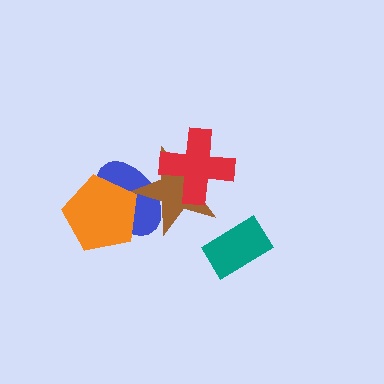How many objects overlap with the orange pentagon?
1 object overlaps with the orange pentagon.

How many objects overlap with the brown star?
2 objects overlap with the brown star.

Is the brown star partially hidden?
Yes, it is partially covered by another shape.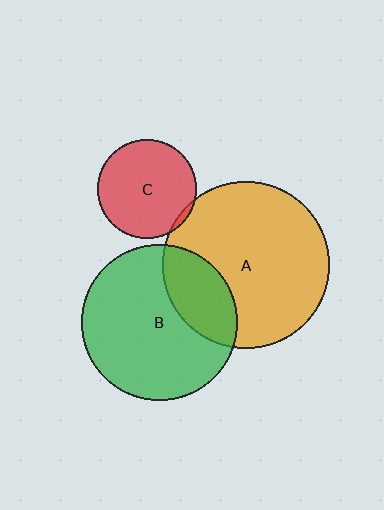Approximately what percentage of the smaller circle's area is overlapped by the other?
Approximately 25%.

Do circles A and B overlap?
Yes.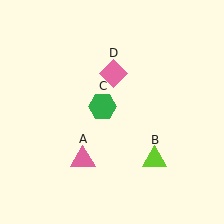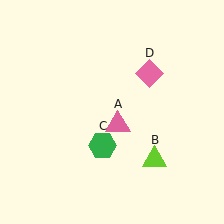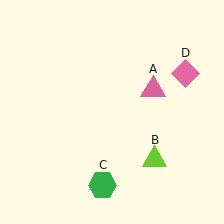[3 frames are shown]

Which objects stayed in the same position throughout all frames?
Lime triangle (object B) remained stationary.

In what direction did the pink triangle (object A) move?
The pink triangle (object A) moved up and to the right.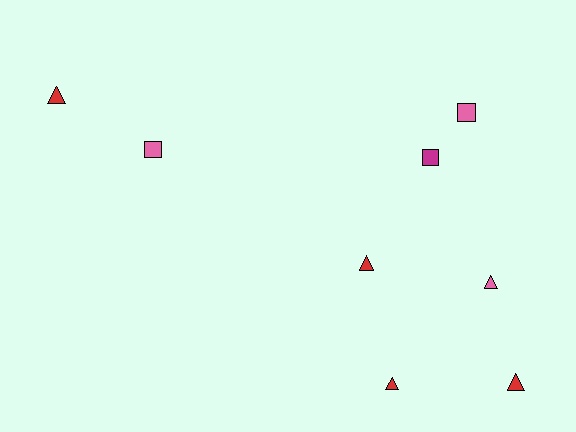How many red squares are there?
There are no red squares.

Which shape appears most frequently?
Triangle, with 5 objects.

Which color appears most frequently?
Red, with 4 objects.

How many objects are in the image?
There are 8 objects.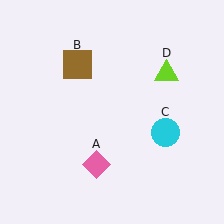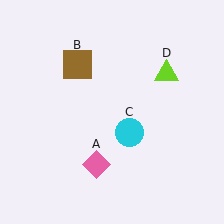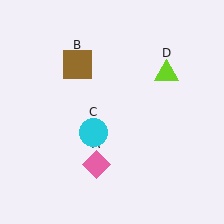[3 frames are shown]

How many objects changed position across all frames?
1 object changed position: cyan circle (object C).